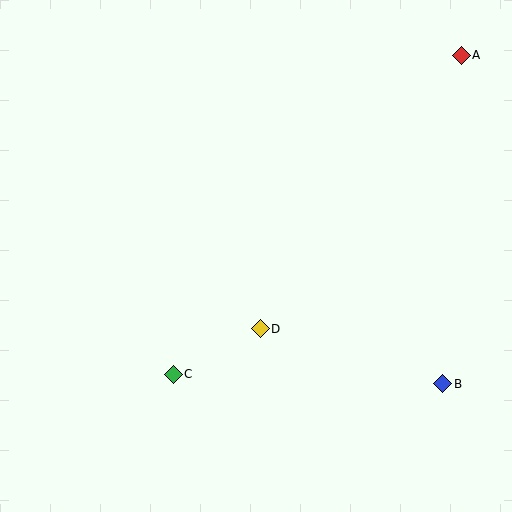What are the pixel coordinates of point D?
Point D is at (260, 329).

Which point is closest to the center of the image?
Point D at (260, 329) is closest to the center.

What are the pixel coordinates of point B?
Point B is at (443, 384).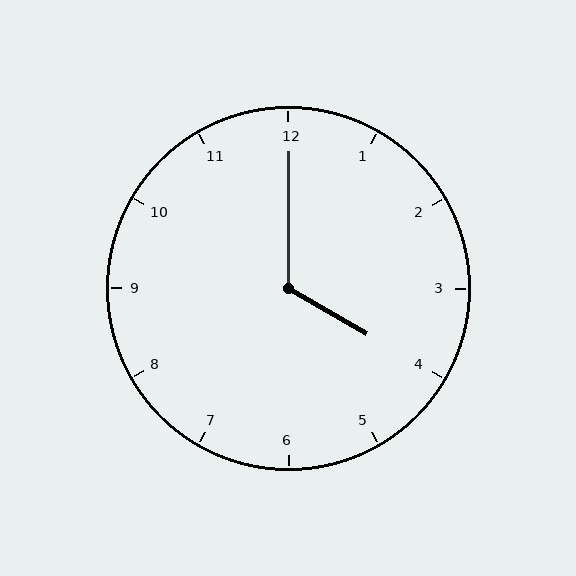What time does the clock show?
4:00.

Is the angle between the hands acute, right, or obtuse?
It is obtuse.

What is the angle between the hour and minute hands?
Approximately 120 degrees.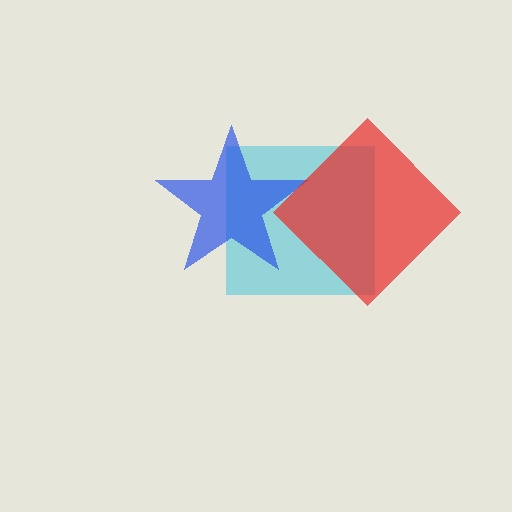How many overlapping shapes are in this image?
There are 3 overlapping shapes in the image.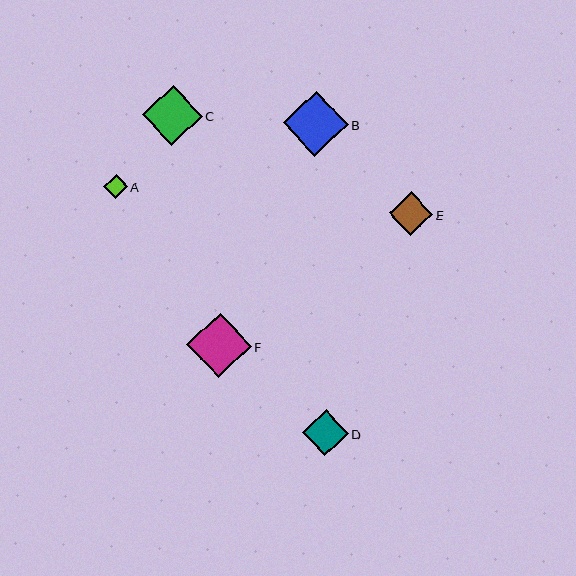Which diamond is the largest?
Diamond B is the largest with a size of approximately 65 pixels.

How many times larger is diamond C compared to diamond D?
Diamond C is approximately 1.3 times the size of diamond D.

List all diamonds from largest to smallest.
From largest to smallest: B, F, C, D, E, A.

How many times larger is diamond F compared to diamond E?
Diamond F is approximately 1.5 times the size of diamond E.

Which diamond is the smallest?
Diamond A is the smallest with a size of approximately 23 pixels.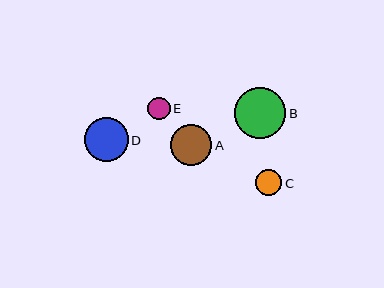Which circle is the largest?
Circle B is the largest with a size of approximately 52 pixels.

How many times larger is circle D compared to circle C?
Circle D is approximately 1.7 times the size of circle C.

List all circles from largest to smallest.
From largest to smallest: B, D, A, C, E.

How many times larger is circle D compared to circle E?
Circle D is approximately 1.9 times the size of circle E.